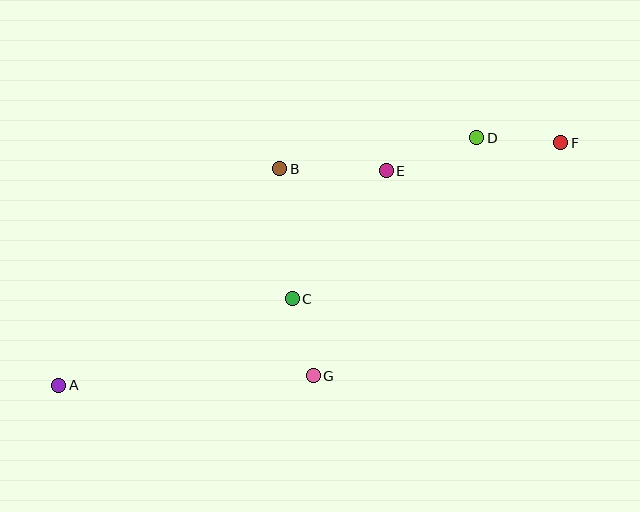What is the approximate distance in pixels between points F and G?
The distance between F and G is approximately 340 pixels.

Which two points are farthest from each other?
Points A and F are farthest from each other.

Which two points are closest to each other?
Points C and G are closest to each other.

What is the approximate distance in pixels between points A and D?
The distance between A and D is approximately 486 pixels.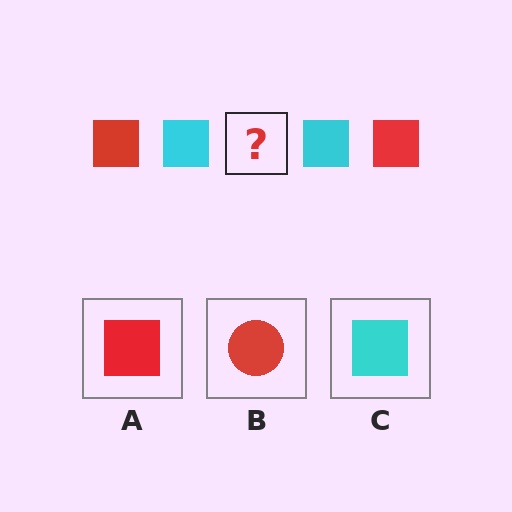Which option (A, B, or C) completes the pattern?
A.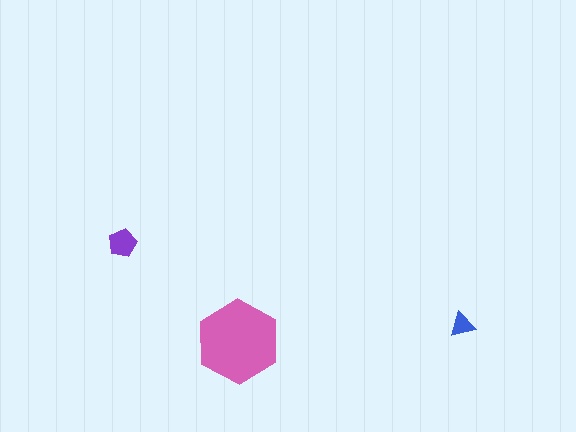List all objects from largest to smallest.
The pink hexagon, the purple pentagon, the blue triangle.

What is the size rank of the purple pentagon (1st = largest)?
2nd.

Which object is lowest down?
The pink hexagon is bottommost.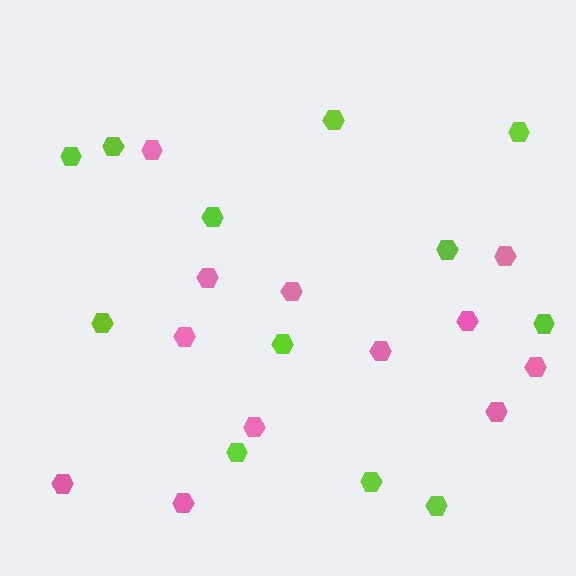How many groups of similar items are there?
There are 2 groups: one group of pink hexagons (12) and one group of lime hexagons (12).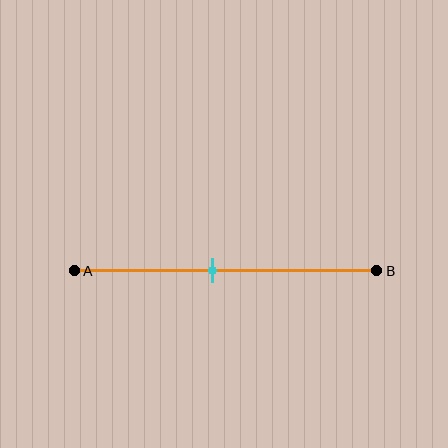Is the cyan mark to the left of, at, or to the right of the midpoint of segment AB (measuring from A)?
The cyan mark is to the left of the midpoint of segment AB.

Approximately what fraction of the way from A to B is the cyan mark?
The cyan mark is approximately 45% of the way from A to B.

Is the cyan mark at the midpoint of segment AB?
No, the mark is at about 45% from A, not at the 50% midpoint.